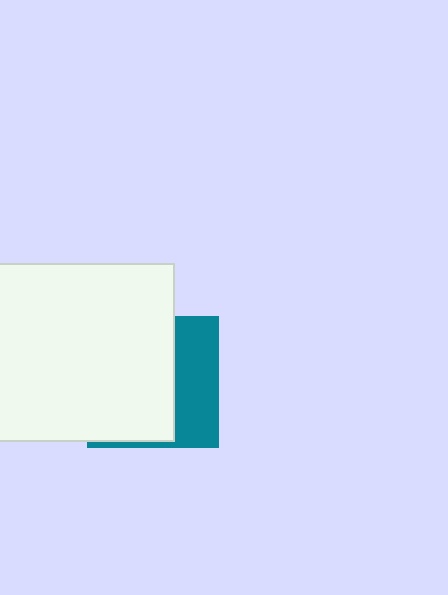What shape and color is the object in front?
The object in front is a white square.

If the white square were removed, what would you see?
You would see the complete teal square.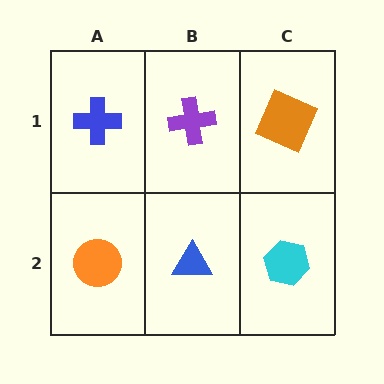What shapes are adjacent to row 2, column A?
A blue cross (row 1, column A), a blue triangle (row 2, column B).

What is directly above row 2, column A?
A blue cross.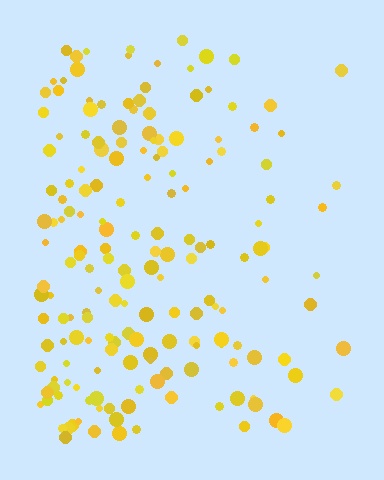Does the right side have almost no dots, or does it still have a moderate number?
Still a moderate number, just noticeably fewer than the left.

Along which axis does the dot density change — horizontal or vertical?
Horizontal.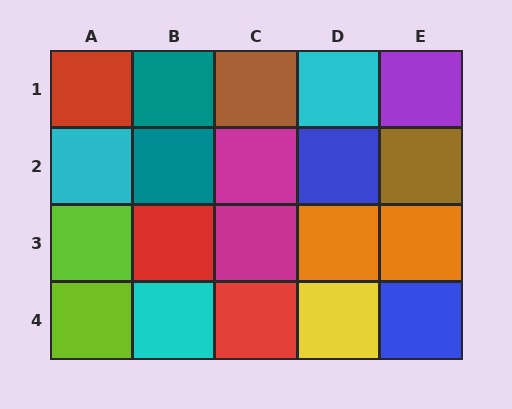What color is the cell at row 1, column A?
Red.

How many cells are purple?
1 cell is purple.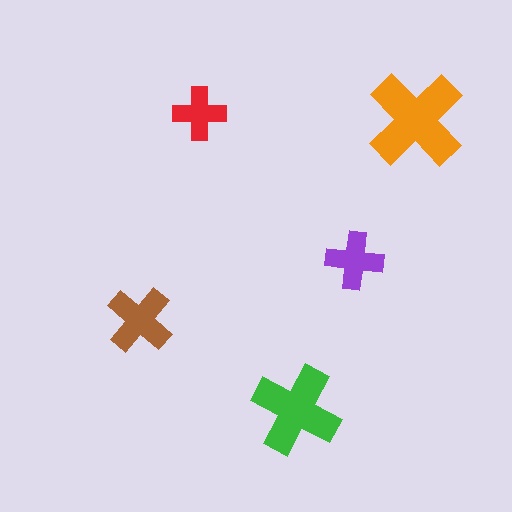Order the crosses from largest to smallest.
the orange one, the green one, the brown one, the purple one, the red one.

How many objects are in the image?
There are 5 objects in the image.